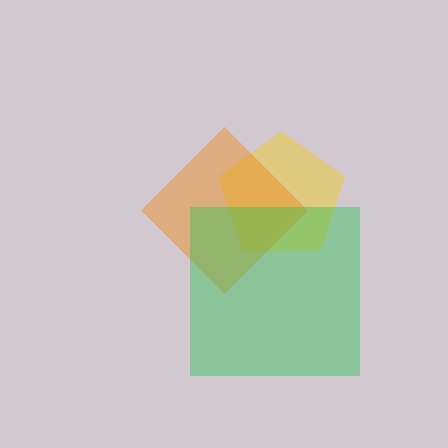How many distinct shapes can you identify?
There are 3 distinct shapes: a yellow pentagon, an orange diamond, a green square.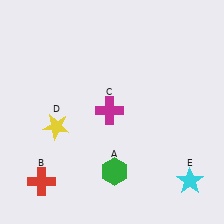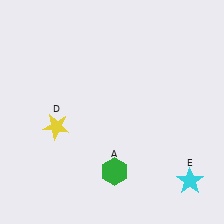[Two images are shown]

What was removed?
The red cross (B), the magenta cross (C) were removed in Image 2.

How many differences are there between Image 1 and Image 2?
There are 2 differences between the two images.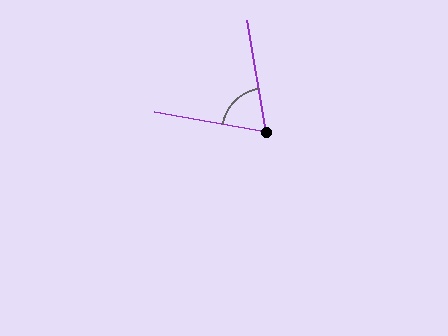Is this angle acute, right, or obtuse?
It is acute.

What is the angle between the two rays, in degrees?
Approximately 70 degrees.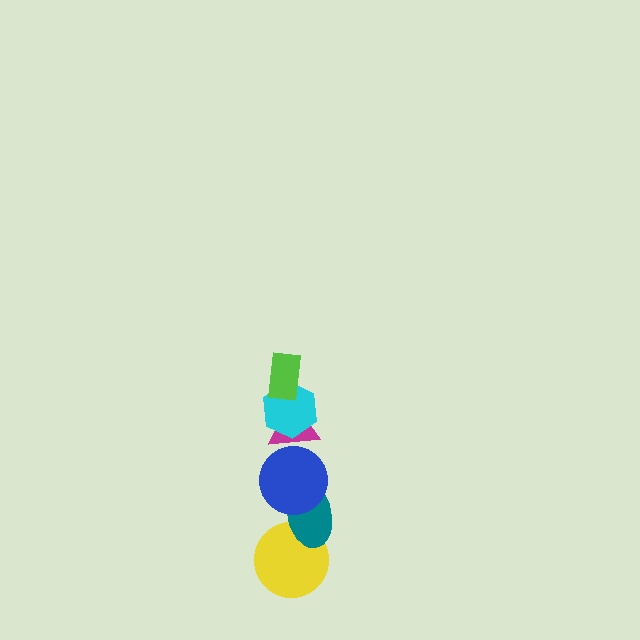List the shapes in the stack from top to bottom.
From top to bottom: the lime rectangle, the cyan hexagon, the magenta triangle, the blue circle, the teal ellipse, the yellow circle.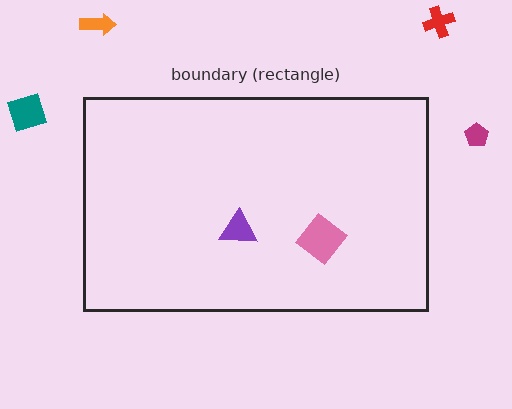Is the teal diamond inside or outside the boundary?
Outside.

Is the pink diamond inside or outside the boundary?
Inside.